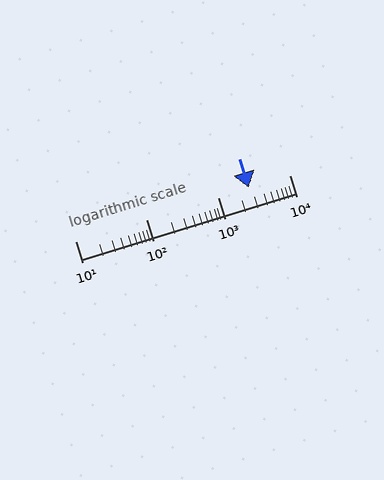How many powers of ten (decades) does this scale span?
The scale spans 3 decades, from 10 to 10000.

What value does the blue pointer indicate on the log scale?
The pointer indicates approximately 2700.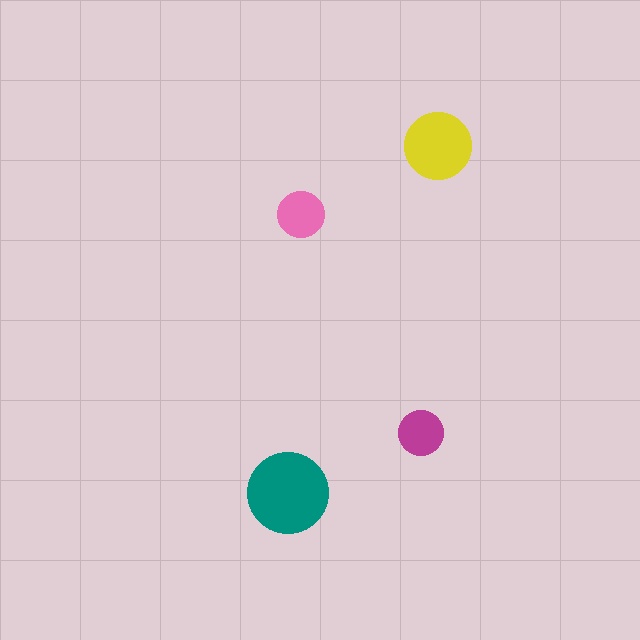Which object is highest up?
The yellow circle is topmost.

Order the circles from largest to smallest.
the teal one, the yellow one, the pink one, the magenta one.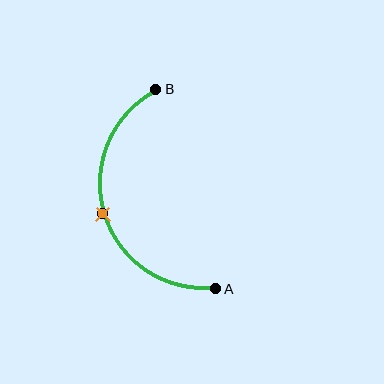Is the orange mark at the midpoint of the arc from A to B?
Yes. The orange mark lies on the arc at equal arc-length from both A and B — it is the arc midpoint.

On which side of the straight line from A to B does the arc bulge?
The arc bulges to the left of the straight line connecting A and B.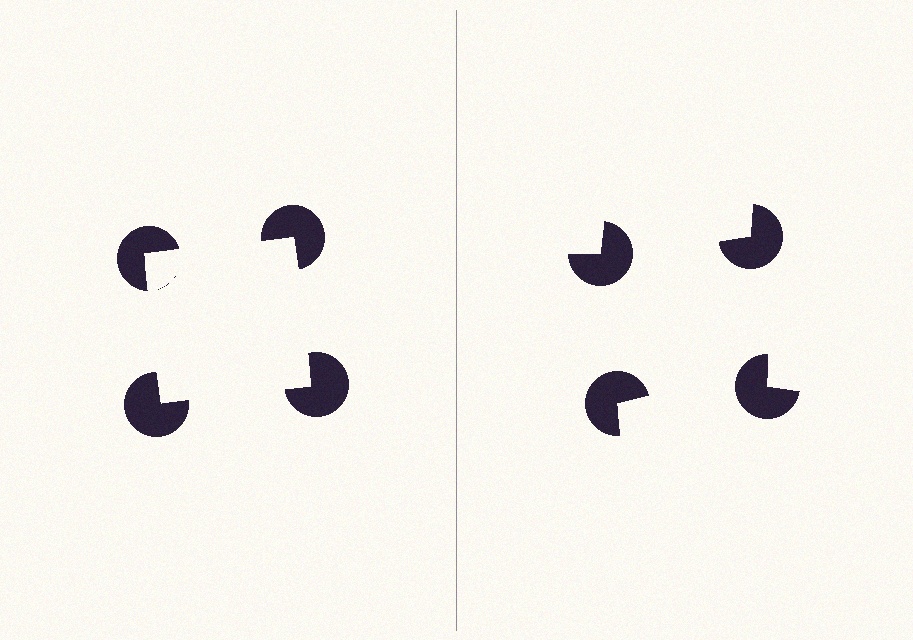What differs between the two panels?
The pac-man discs are positioned identically on both sides; only the wedge orientations differ. On the left they align to a square; on the right they are misaligned.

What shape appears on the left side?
An illusory square.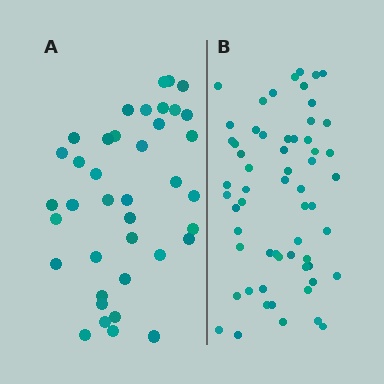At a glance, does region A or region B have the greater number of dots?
Region B (the right region) has more dots.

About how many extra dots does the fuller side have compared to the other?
Region B has approximately 20 more dots than region A.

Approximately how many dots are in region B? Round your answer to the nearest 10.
About 60 dots.